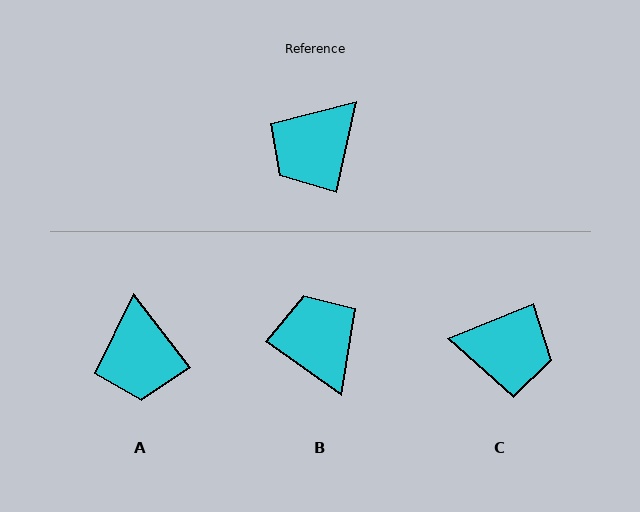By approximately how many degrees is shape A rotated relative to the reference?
Approximately 50 degrees counter-clockwise.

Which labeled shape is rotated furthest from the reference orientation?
C, about 124 degrees away.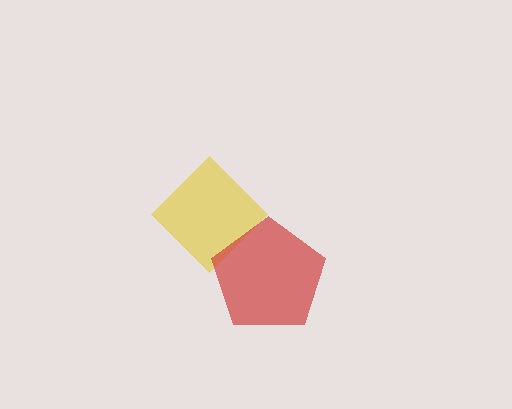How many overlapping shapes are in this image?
There are 2 overlapping shapes in the image.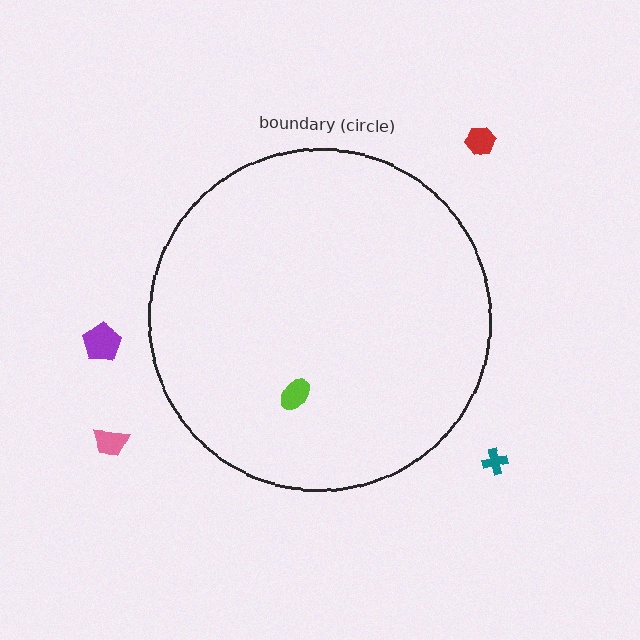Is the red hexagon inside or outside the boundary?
Outside.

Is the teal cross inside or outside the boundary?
Outside.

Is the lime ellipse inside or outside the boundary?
Inside.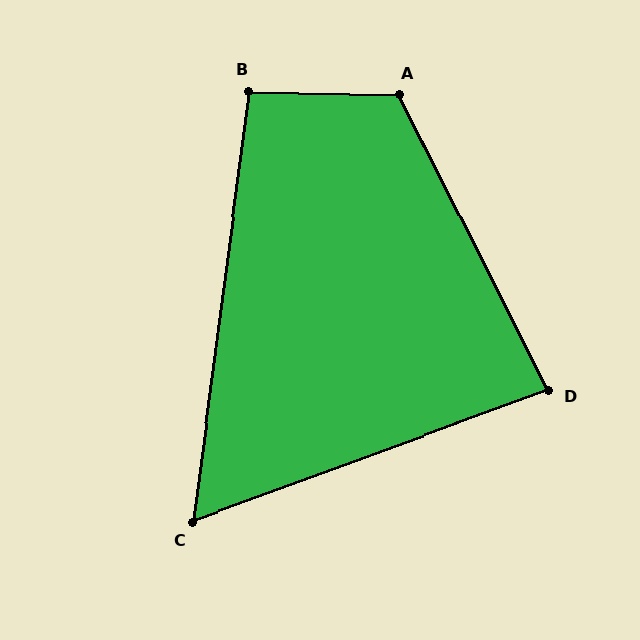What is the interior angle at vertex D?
Approximately 84 degrees (acute).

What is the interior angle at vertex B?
Approximately 96 degrees (obtuse).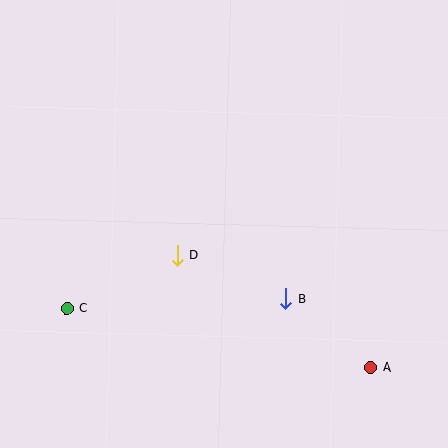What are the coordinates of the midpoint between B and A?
The midpoint between B and A is at (328, 333).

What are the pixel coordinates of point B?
Point B is at (286, 298).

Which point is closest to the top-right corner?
Point B is closest to the top-right corner.